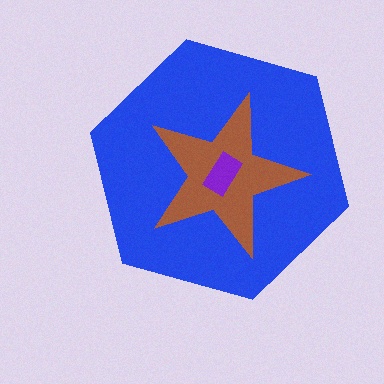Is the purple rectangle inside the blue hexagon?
Yes.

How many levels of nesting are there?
3.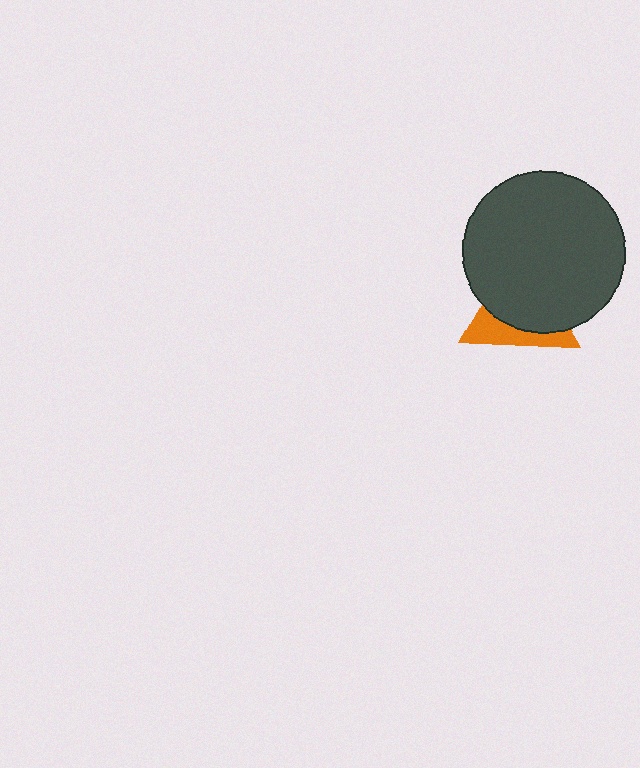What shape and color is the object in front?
The object in front is a dark gray circle.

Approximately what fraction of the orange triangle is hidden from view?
Roughly 65% of the orange triangle is hidden behind the dark gray circle.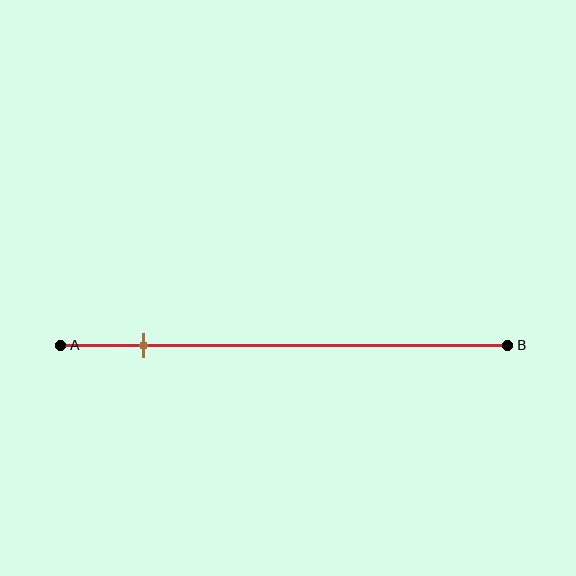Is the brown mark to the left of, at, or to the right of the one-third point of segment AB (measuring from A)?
The brown mark is to the left of the one-third point of segment AB.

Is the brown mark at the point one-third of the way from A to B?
No, the mark is at about 20% from A, not at the 33% one-third point.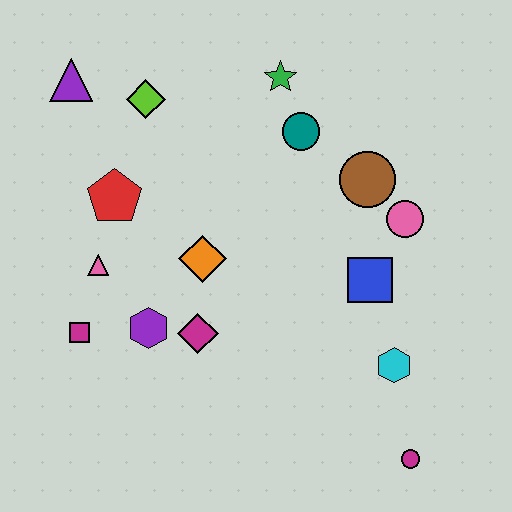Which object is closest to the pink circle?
The brown circle is closest to the pink circle.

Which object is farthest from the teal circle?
The magenta circle is farthest from the teal circle.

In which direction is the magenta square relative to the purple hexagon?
The magenta square is to the left of the purple hexagon.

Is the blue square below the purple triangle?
Yes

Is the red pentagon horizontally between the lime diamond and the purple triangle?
Yes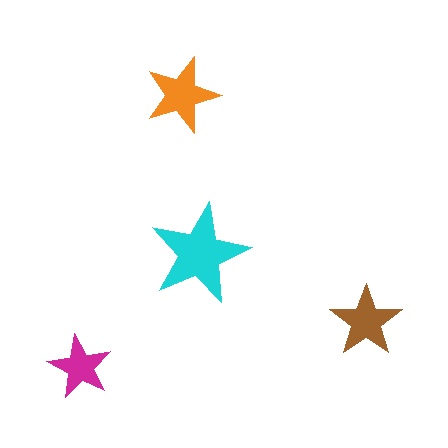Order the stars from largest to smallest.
the cyan one, the orange one, the brown one, the magenta one.